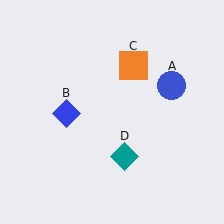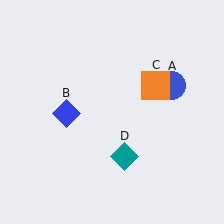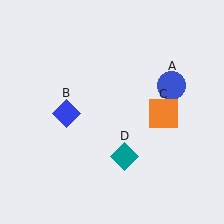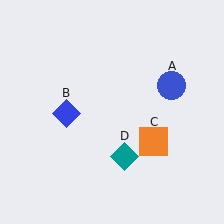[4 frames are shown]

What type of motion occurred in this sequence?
The orange square (object C) rotated clockwise around the center of the scene.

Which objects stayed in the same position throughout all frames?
Blue circle (object A) and blue diamond (object B) and teal diamond (object D) remained stationary.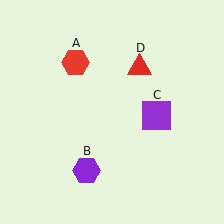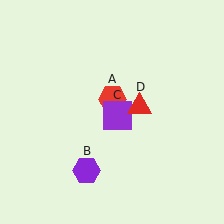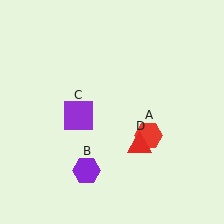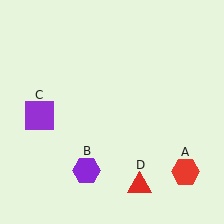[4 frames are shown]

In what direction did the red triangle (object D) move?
The red triangle (object D) moved down.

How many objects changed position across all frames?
3 objects changed position: red hexagon (object A), purple square (object C), red triangle (object D).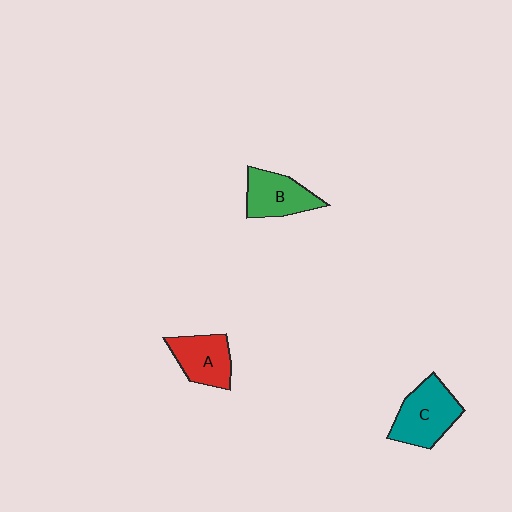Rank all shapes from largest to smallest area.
From largest to smallest: C (teal), B (green), A (red).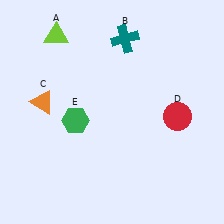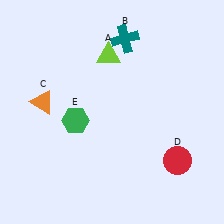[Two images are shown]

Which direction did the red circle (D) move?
The red circle (D) moved down.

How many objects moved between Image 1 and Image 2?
2 objects moved between the two images.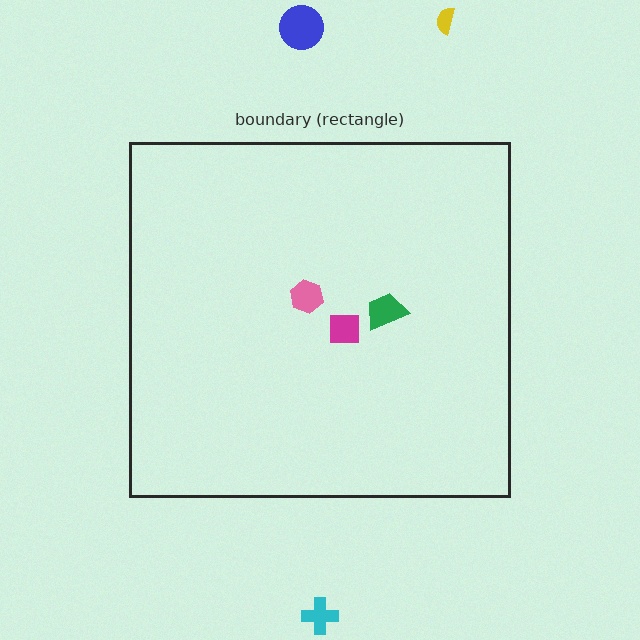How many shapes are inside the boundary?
3 inside, 3 outside.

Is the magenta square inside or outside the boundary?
Inside.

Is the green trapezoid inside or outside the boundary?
Inside.